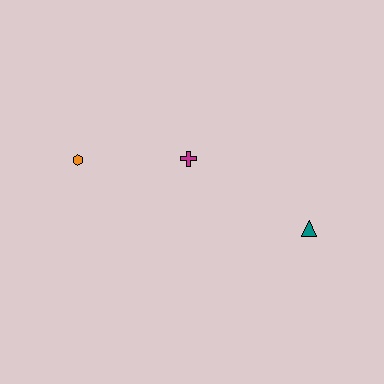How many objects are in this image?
There are 3 objects.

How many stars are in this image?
There are no stars.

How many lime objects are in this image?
There are no lime objects.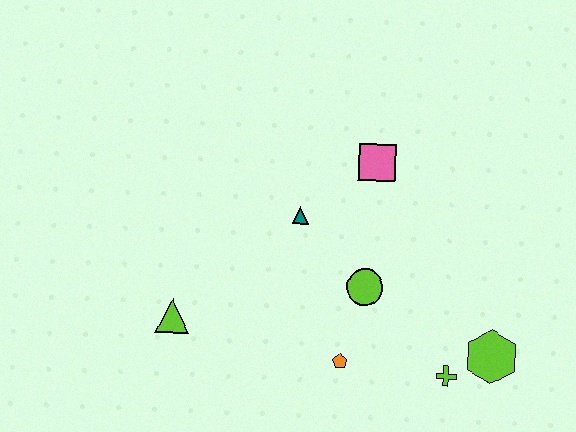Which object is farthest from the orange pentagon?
The pink square is farthest from the orange pentagon.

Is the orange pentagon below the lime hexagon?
Yes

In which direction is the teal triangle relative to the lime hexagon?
The teal triangle is to the left of the lime hexagon.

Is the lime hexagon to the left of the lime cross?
No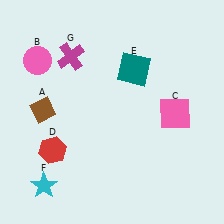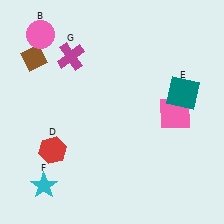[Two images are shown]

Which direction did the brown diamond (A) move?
The brown diamond (A) moved up.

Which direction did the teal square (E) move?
The teal square (E) moved right.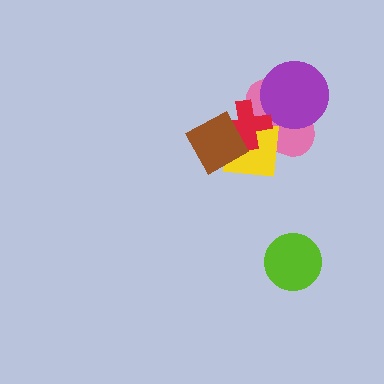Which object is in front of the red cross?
The brown diamond is in front of the red cross.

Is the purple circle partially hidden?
No, no other shape covers it.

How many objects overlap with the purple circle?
1 object overlaps with the purple circle.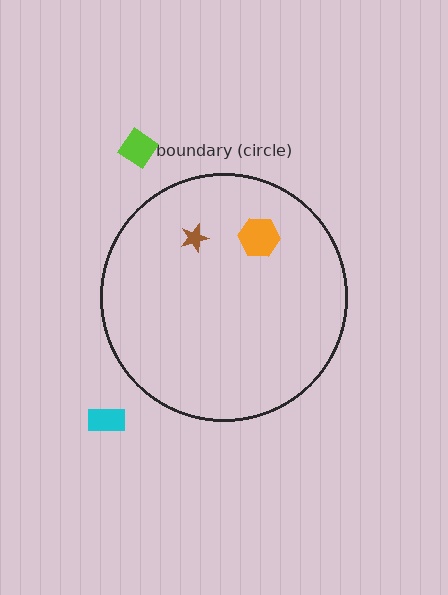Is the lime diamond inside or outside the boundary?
Outside.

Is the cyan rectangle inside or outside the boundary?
Outside.